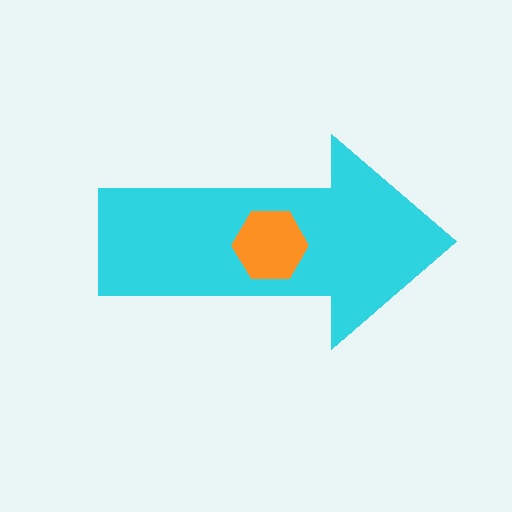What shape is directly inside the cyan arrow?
The orange hexagon.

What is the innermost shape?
The orange hexagon.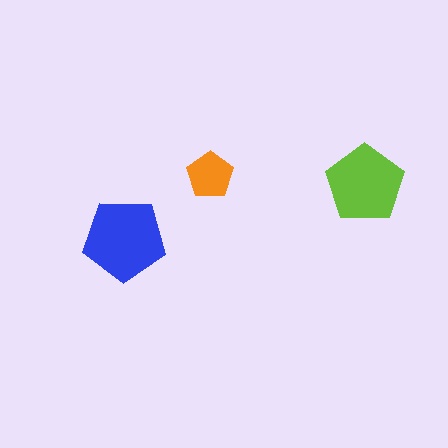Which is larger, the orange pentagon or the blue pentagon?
The blue one.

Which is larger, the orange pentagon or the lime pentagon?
The lime one.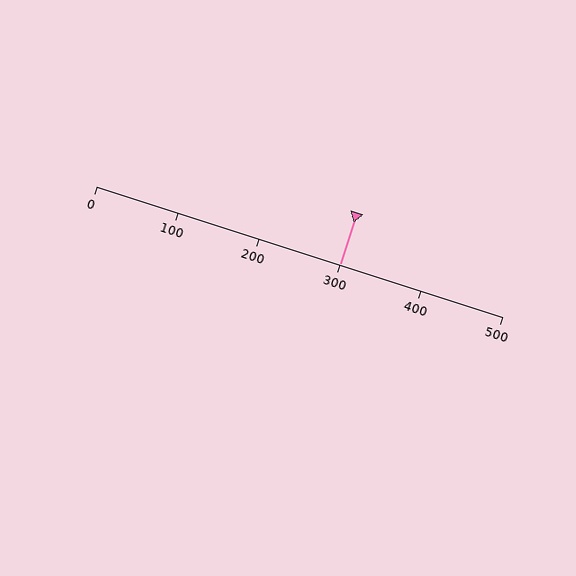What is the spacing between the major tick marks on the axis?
The major ticks are spaced 100 apart.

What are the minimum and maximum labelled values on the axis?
The axis runs from 0 to 500.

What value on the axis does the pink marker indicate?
The marker indicates approximately 300.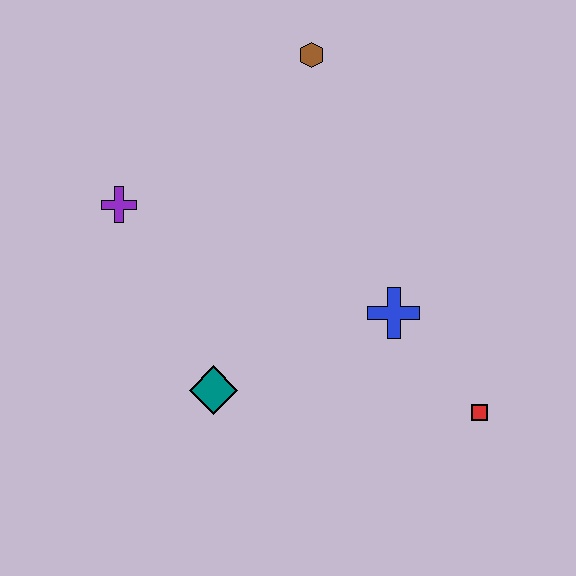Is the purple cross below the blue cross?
No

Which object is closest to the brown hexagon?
The purple cross is closest to the brown hexagon.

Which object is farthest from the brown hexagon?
The red square is farthest from the brown hexagon.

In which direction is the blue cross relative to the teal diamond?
The blue cross is to the right of the teal diamond.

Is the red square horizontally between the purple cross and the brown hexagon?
No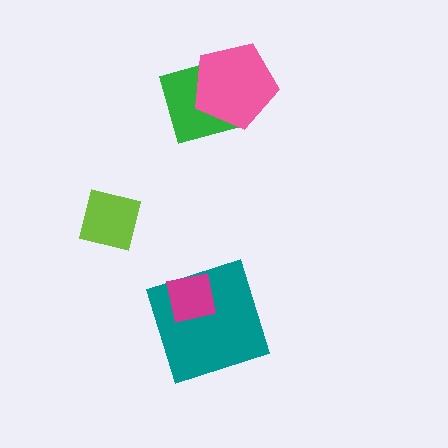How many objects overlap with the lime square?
0 objects overlap with the lime square.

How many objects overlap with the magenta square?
1 object overlaps with the magenta square.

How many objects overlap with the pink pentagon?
1 object overlaps with the pink pentagon.